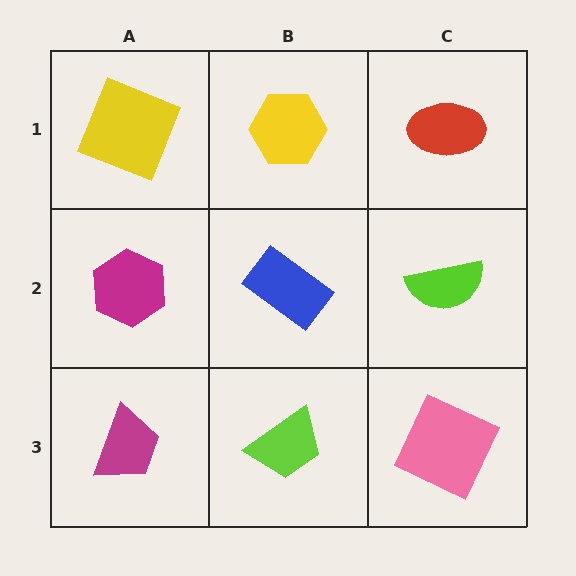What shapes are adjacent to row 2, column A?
A yellow square (row 1, column A), a magenta trapezoid (row 3, column A), a blue rectangle (row 2, column B).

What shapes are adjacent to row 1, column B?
A blue rectangle (row 2, column B), a yellow square (row 1, column A), a red ellipse (row 1, column C).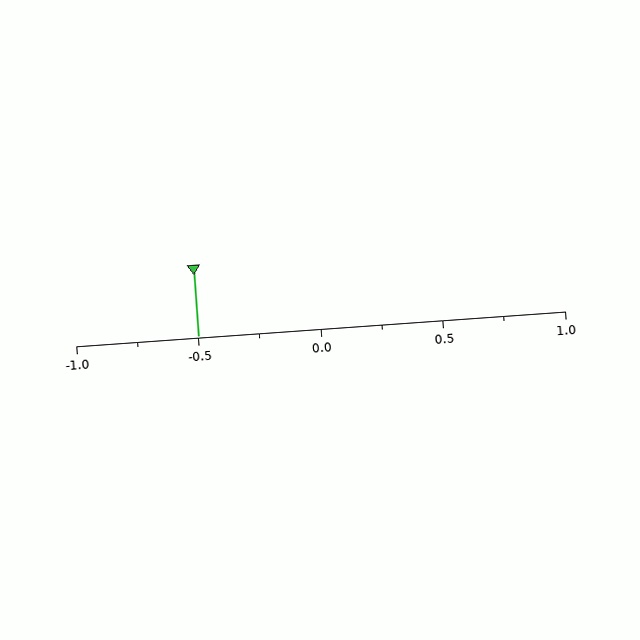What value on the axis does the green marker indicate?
The marker indicates approximately -0.5.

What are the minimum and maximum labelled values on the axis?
The axis runs from -1.0 to 1.0.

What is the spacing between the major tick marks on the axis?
The major ticks are spaced 0.5 apart.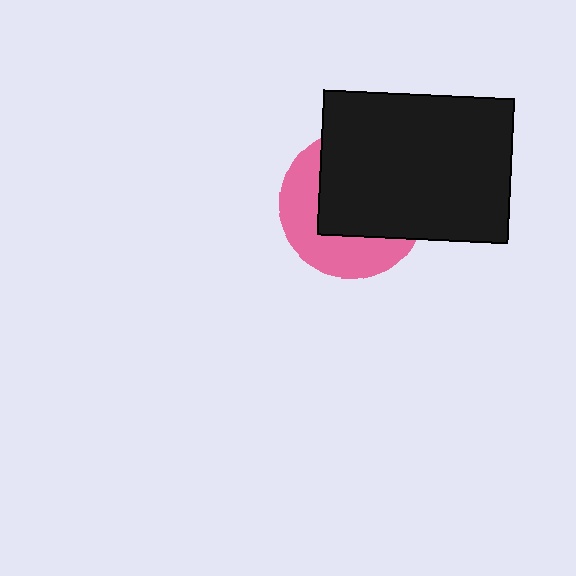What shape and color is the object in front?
The object in front is a black rectangle.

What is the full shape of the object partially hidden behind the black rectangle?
The partially hidden object is a pink circle.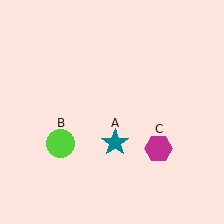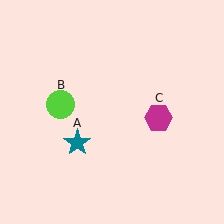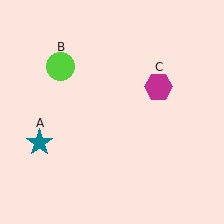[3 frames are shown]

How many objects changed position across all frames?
3 objects changed position: teal star (object A), lime circle (object B), magenta hexagon (object C).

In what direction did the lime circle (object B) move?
The lime circle (object B) moved up.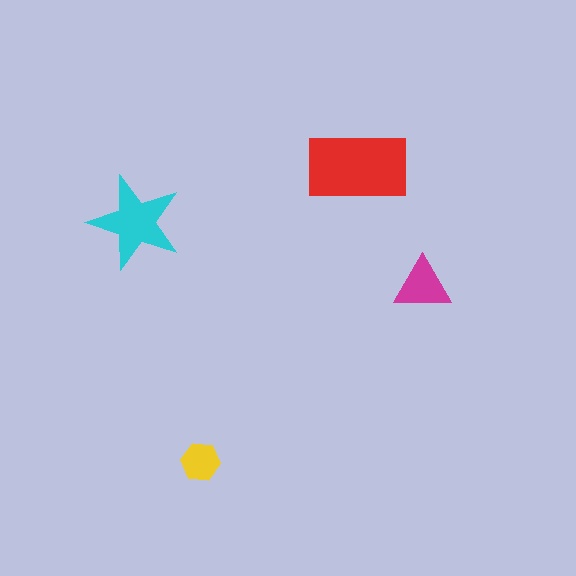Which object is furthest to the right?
The magenta triangle is rightmost.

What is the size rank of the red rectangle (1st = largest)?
1st.